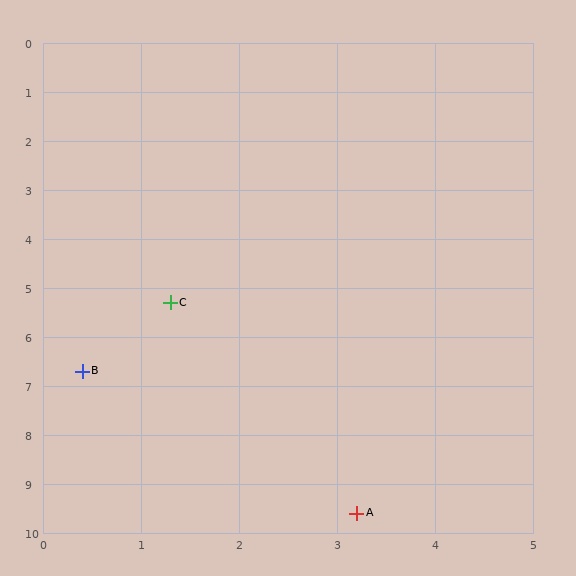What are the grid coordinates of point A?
Point A is at approximately (3.2, 9.6).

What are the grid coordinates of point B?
Point B is at approximately (0.4, 6.7).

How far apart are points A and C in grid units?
Points A and C are about 4.7 grid units apart.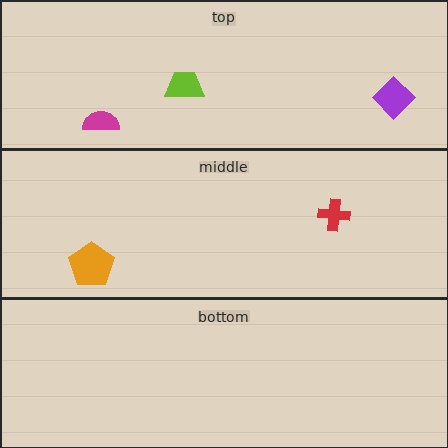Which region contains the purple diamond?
The top region.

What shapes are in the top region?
The purple diamond, the lime trapezoid, the magenta semicircle.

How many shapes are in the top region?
3.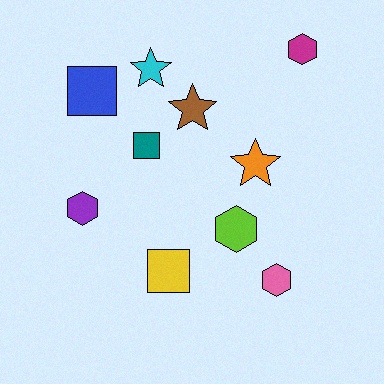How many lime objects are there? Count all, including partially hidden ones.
There is 1 lime object.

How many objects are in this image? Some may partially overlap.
There are 10 objects.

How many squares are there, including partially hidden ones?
There are 3 squares.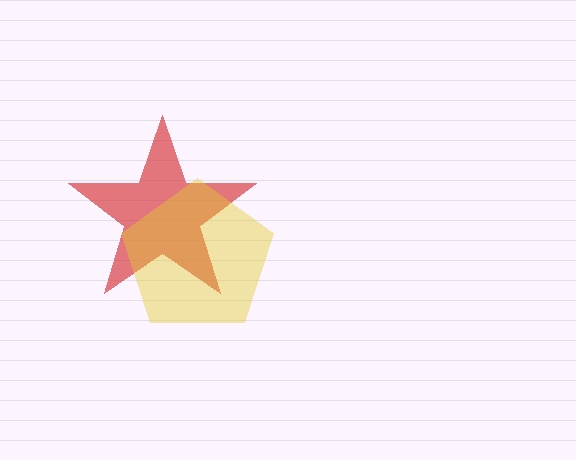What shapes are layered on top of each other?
The layered shapes are: a red star, a yellow pentagon.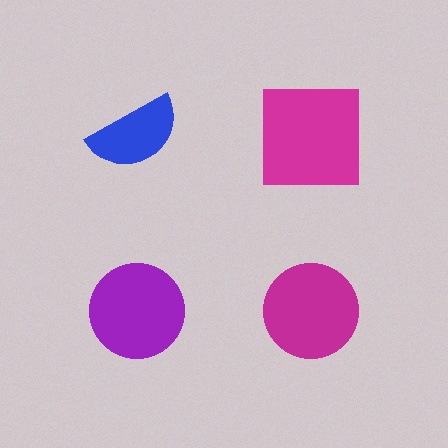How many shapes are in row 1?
2 shapes.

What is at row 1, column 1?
A blue semicircle.